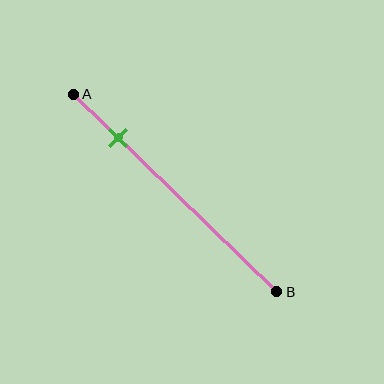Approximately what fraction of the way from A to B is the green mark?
The green mark is approximately 20% of the way from A to B.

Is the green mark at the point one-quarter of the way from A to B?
Yes, the mark is approximately at the one-quarter point.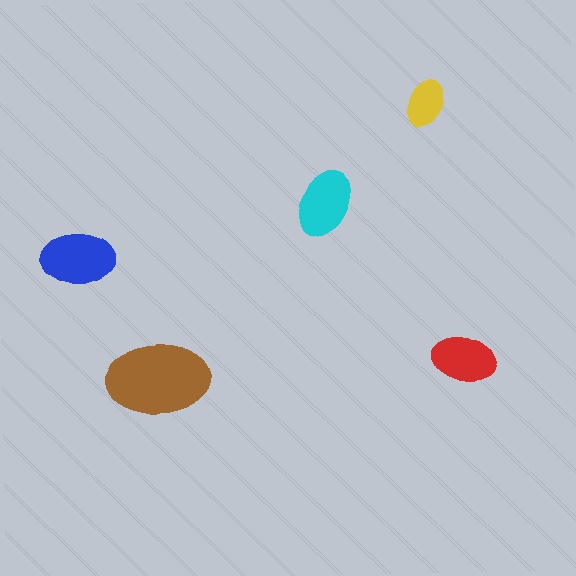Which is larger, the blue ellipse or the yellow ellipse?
The blue one.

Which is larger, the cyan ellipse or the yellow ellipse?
The cyan one.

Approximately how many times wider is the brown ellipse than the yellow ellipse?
About 2 times wider.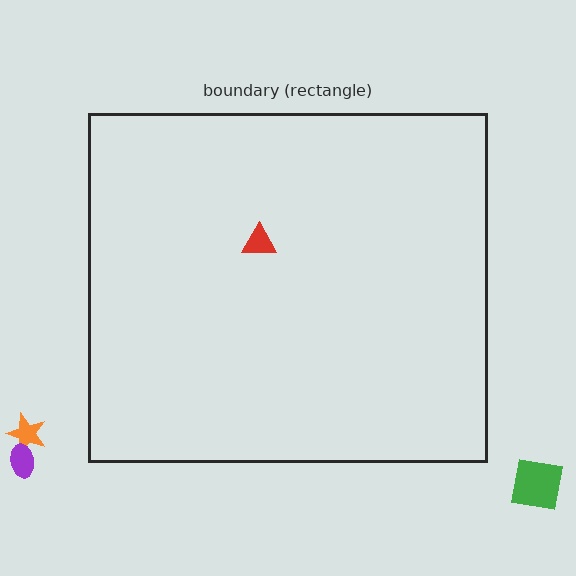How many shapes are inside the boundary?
1 inside, 3 outside.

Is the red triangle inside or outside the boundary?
Inside.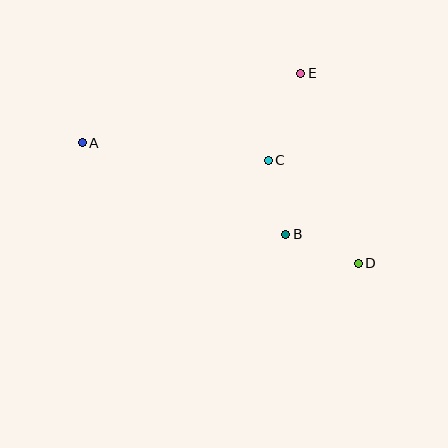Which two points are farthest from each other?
Points A and D are farthest from each other.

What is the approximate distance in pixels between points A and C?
The distance between A and C is approximately 187 pixels.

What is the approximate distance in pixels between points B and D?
The distance between B and D is approximately 78 pixels.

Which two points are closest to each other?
Points B and C are closest to each other.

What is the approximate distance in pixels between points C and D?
The distance between C and D is approximately 137 pixels.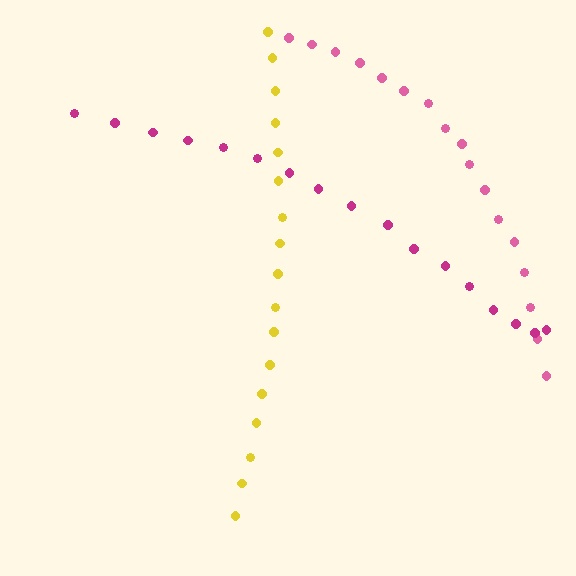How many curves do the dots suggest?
There are 3 distinct paths.